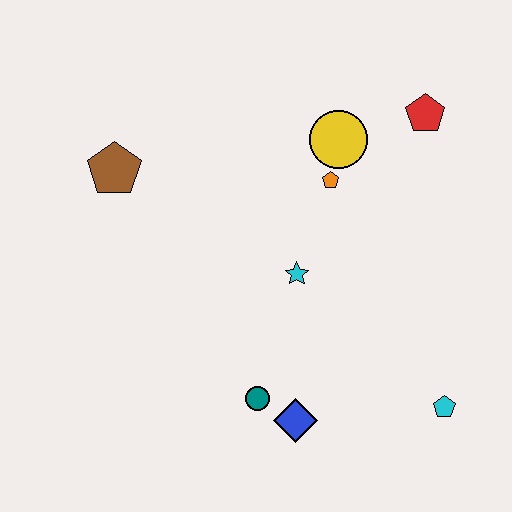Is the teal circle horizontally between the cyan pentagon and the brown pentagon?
Yes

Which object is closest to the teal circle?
The blue diamond is closest to the teal circle.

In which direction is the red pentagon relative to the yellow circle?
The red pentagon is to the right of the yellow circle.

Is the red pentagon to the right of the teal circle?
Yes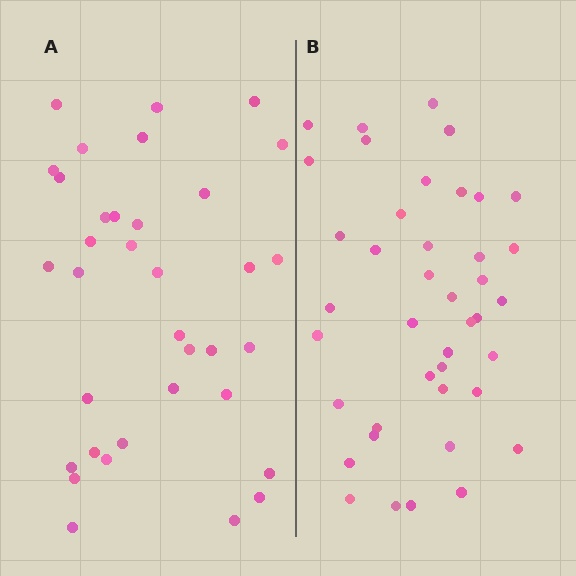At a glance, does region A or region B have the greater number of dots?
Region B (the right region) has more dots.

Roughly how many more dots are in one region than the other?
Region B has about 6 more dots than region A.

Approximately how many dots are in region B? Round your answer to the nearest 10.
About 40 dots. (The exact count is 41, which rounds to 40.)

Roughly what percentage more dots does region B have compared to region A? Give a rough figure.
About 15% more.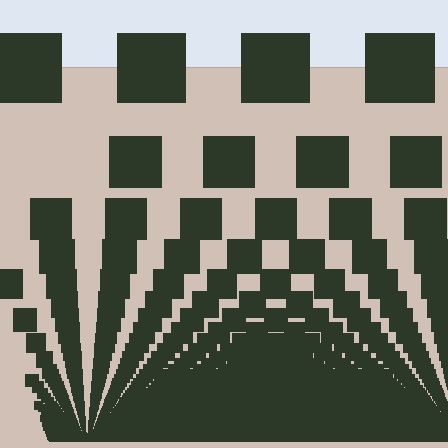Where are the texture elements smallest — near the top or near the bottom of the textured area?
Near the bottom.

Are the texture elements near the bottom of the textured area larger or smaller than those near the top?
Smaller. The gradient is inverted — elements near the bottom are smaller and denser.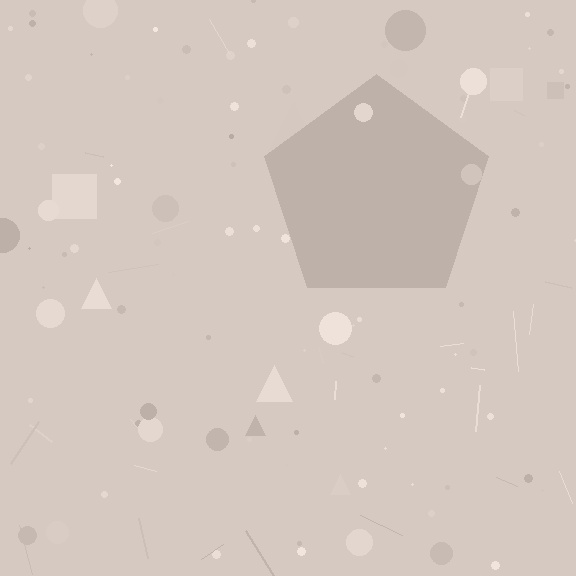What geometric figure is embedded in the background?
A pentagon is embedded in the background.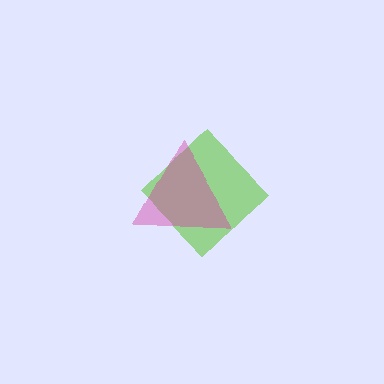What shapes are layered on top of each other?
The layered shapes are: a lime diamond, a magenta triangle.